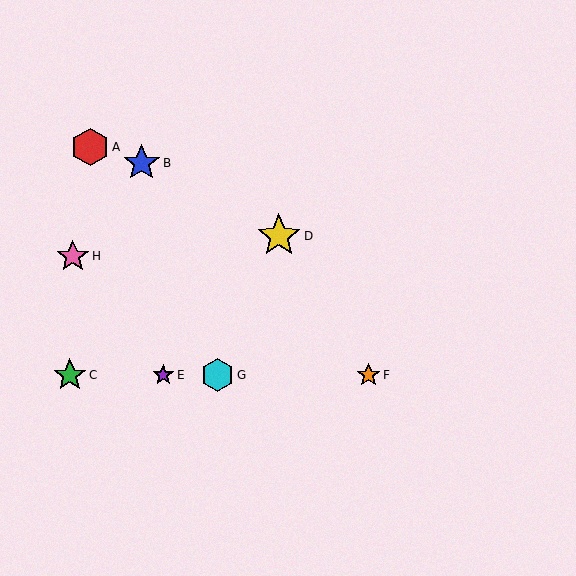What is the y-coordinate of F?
Object F is at y≈375.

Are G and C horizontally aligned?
Yes, both are at y≈375.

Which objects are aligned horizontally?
Objects C, E, F, G are aligned horizontally.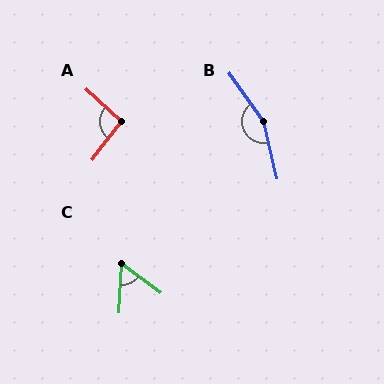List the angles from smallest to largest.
C (55°), A (95°), B (158°).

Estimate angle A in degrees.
Approximately 95 degrees.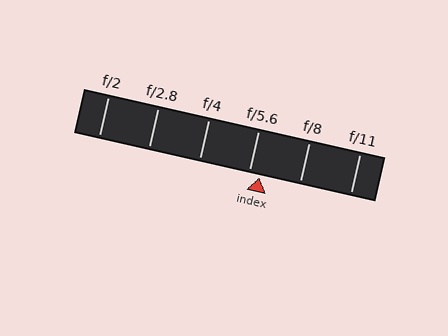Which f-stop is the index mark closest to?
The index mark is closest to f/5.6.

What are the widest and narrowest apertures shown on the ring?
The widest aperture shown is f/2 and the narrowest is f/11.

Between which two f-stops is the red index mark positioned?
The index mark is between f/5.6 and f/8.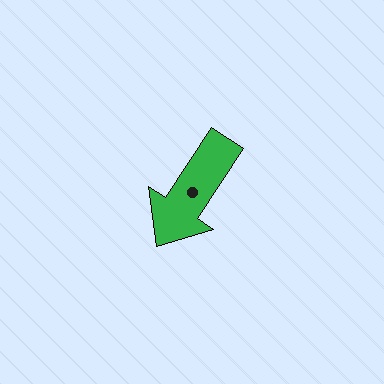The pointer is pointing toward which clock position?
Roughly 7 o'clock.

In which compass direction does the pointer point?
Southwest.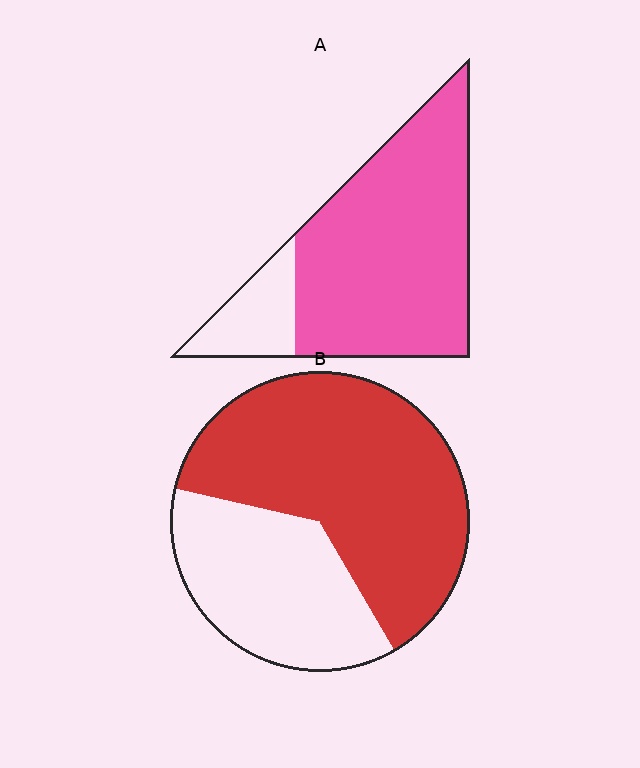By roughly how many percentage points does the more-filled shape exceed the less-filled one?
By roughly 20 percentage points (A over B).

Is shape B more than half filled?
Yes.